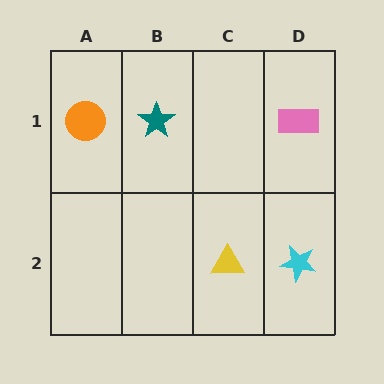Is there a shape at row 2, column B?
No, that cell is empty.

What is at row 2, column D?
A cyan star.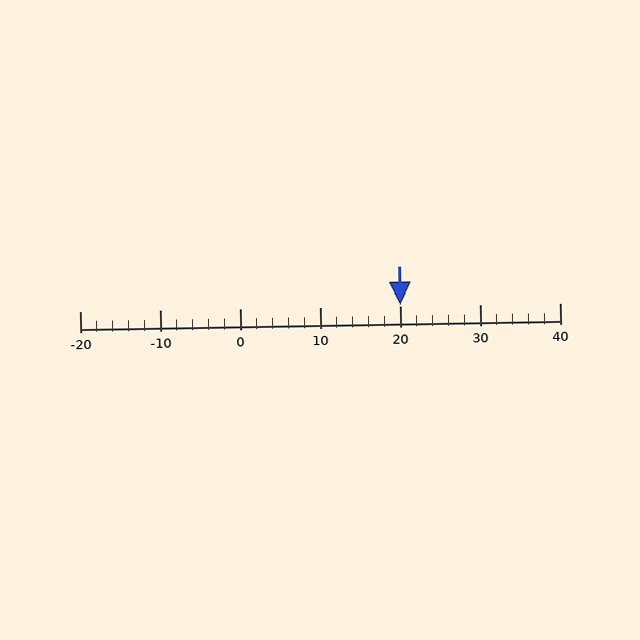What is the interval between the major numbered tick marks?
The major tick marks are spaced 10 units apart.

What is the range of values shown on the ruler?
The ruler shows values from -20 to 40.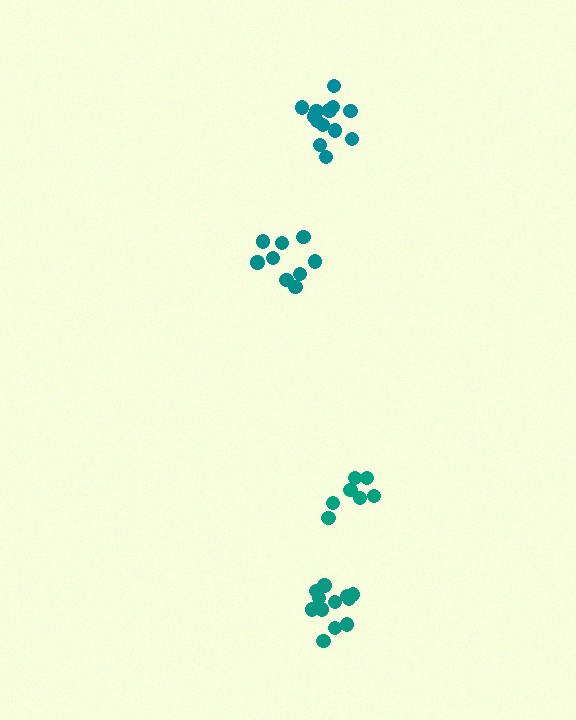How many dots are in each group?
Group 1: 7 dots, Group 2: 9 dots, Group 3: 12 dots, Group 4: 13 dots (41 total).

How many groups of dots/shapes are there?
There are 4 groups.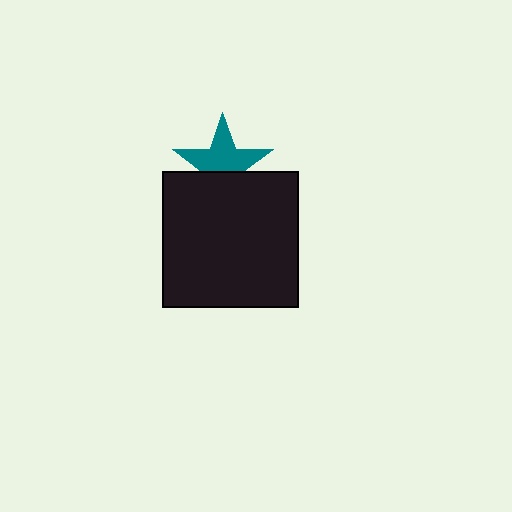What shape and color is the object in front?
The object in front is a black square.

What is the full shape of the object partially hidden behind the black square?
The partially hidden object is a teal star.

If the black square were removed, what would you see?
You would see the complete teal star.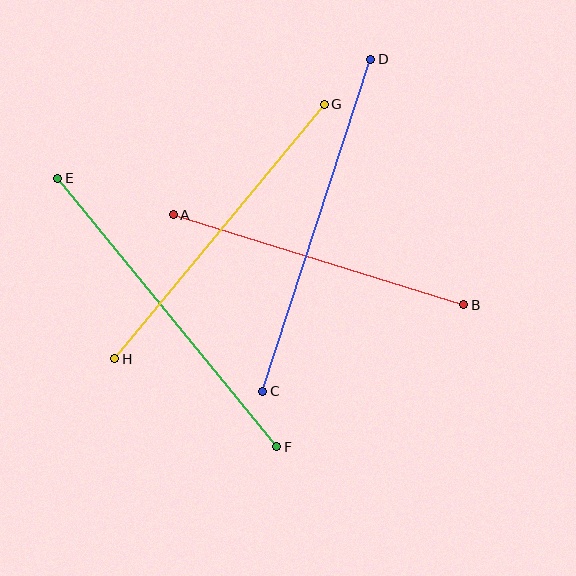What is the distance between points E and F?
The distance is approximately 346 pixels.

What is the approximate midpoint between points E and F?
The midpoint is at approximately (167, 313) pixels.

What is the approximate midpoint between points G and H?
The midpoint is at approximately (220, 231) pixels.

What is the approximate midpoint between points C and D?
The midpoint is at approximately (317, 225) pixels.